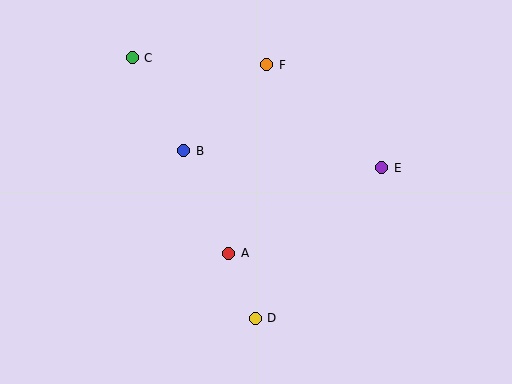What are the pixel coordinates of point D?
Point D is at (255, 318).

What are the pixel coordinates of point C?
Point C is at (132, 58).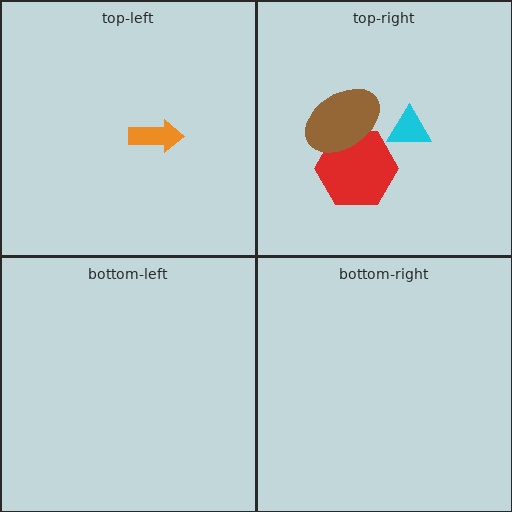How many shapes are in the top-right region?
3.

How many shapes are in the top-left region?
1.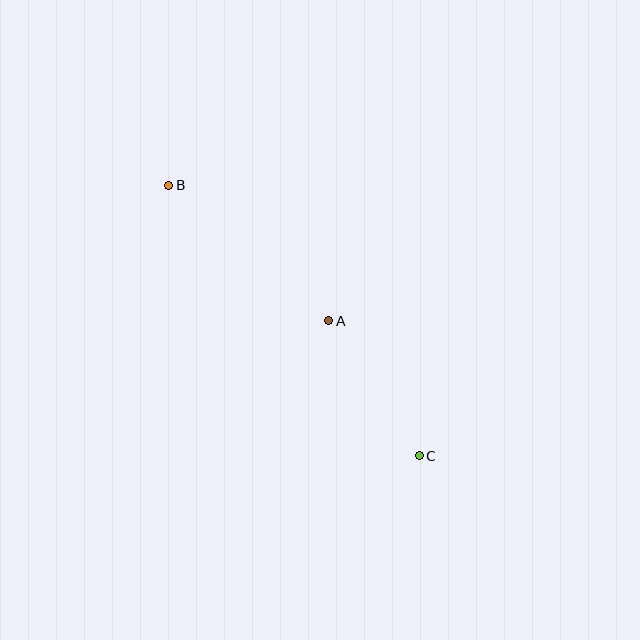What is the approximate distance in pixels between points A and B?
The distance between A and B is approximately 209 pixels.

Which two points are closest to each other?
Points A and C are closest to each other.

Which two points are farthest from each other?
Points B and C are farthest from each other.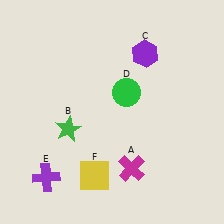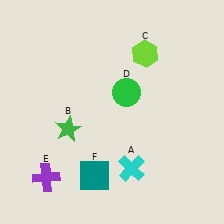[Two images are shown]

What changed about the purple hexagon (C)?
In Image 1, C is purple. In Image 2, it changed to lime.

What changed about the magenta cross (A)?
In Image 1, A is magenta. In Image 2, it changed to cyan.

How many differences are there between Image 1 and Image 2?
There are 3 differences between the two images.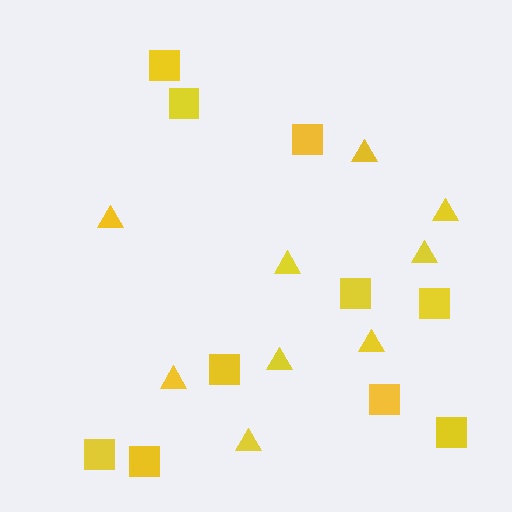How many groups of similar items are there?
There are 2 groups: one group of squares (10) and one group of triangles (9).